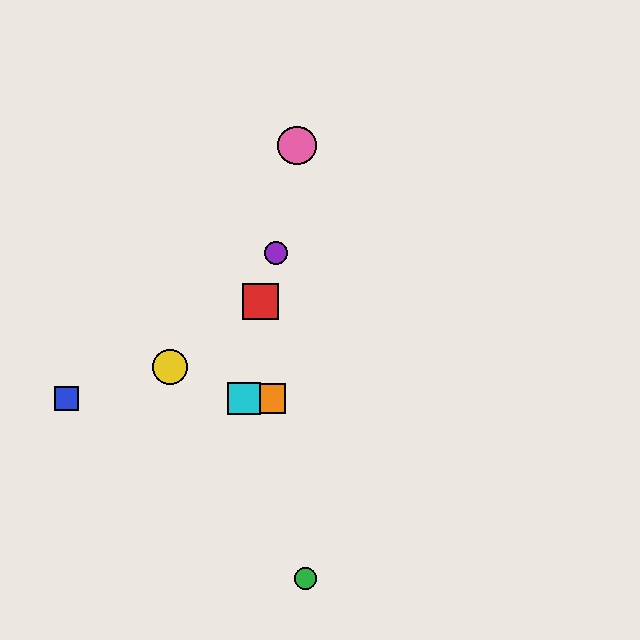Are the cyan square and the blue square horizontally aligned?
Yes, both are at y≈399.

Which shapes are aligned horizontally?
The blue square, the orange square, the cyan square are aligned horizontally.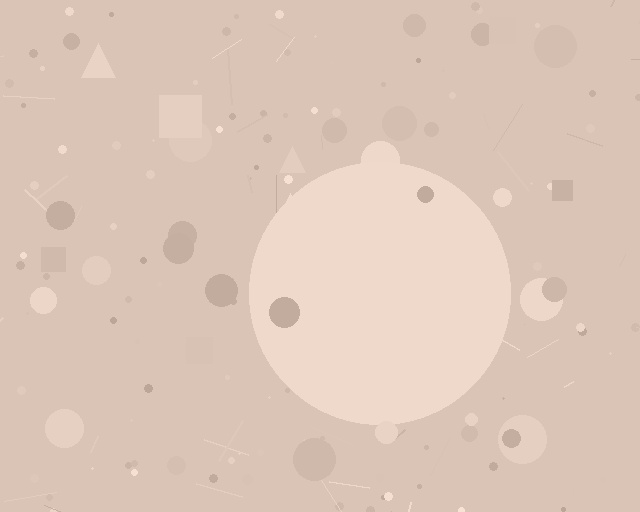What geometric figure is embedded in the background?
A circle is embedded in the background.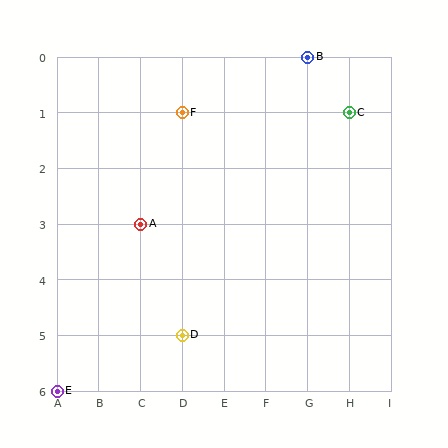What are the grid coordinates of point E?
Point E is at grid coordinates (A, 6).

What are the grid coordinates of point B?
Point B is at grid coordinates (G, 0).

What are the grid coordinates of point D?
Point D is at grid coordinates (D, 5).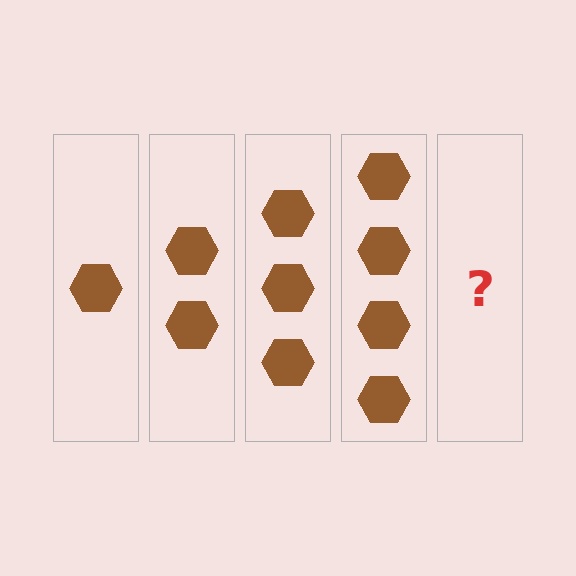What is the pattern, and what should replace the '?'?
The pattern is that each step adds one more hexagon. The '?' should be 5 hexagons.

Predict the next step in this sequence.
The next step is 5 hexagons.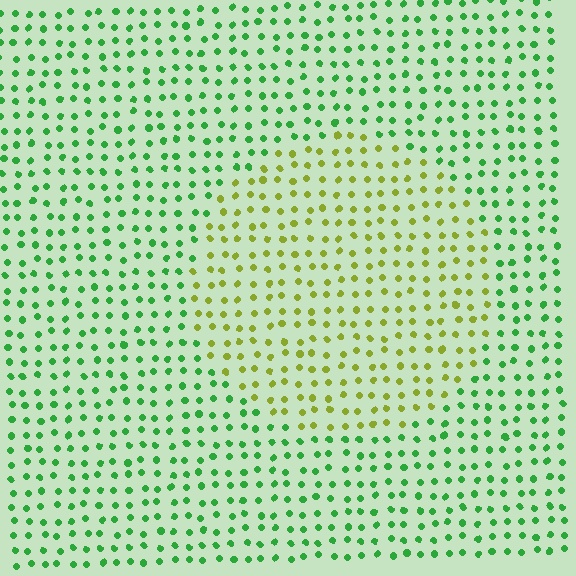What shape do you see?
I see a circle.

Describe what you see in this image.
The image is filled with small green elements in a uniform arrangement. A circle-shaped region is visible where the elements are tinted to a slightly different hue, forming a subtle color boundary.